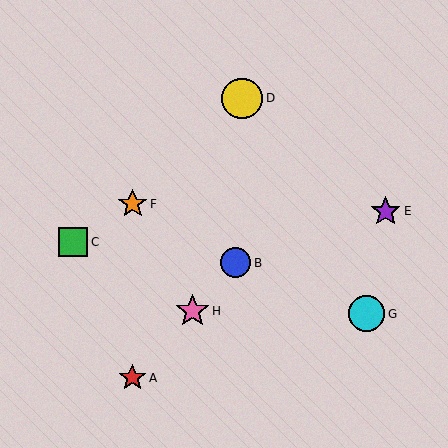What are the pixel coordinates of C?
Object C is at (73, 242).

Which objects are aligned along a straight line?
Objects A, B, H are aligned along a straight line.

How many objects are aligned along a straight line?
3 objects (A, B, H) are aligned along a straight line.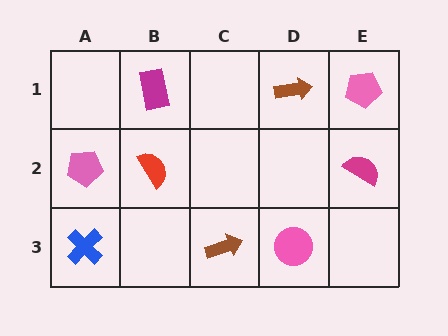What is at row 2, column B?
A red semicircle.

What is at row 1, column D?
A brown arrow.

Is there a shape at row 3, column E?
No, that cell is empty.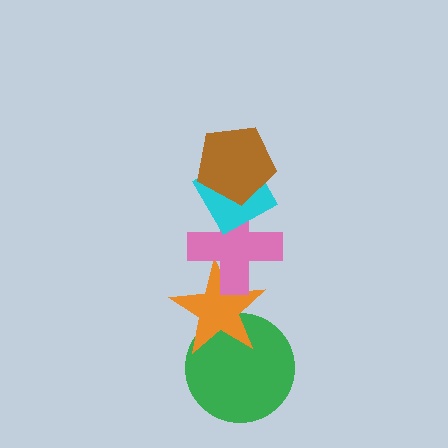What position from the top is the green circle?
The green circle is 5th from the top.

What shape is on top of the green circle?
The orange star is on top of the green circle.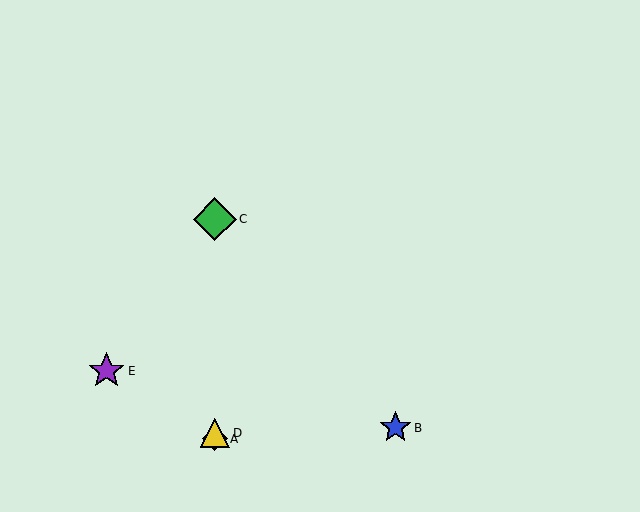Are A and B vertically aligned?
No, A is at x≈215 and B is at x≈396.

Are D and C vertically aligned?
Yes, both are at x≈215.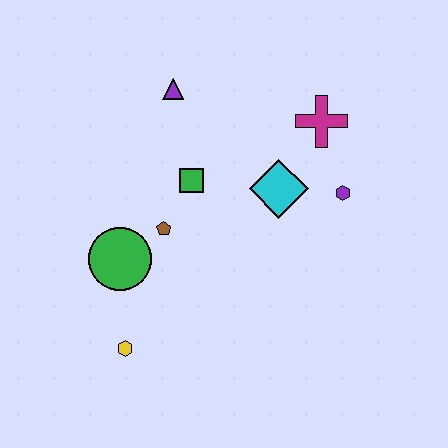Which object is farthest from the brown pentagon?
The magenta cross is farthest from the brown pentagon.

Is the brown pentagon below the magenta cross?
Yes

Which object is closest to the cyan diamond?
The purple hexagon is closest to the cyan diamond.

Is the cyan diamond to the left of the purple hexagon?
Yes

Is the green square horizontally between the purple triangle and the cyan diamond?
Yes